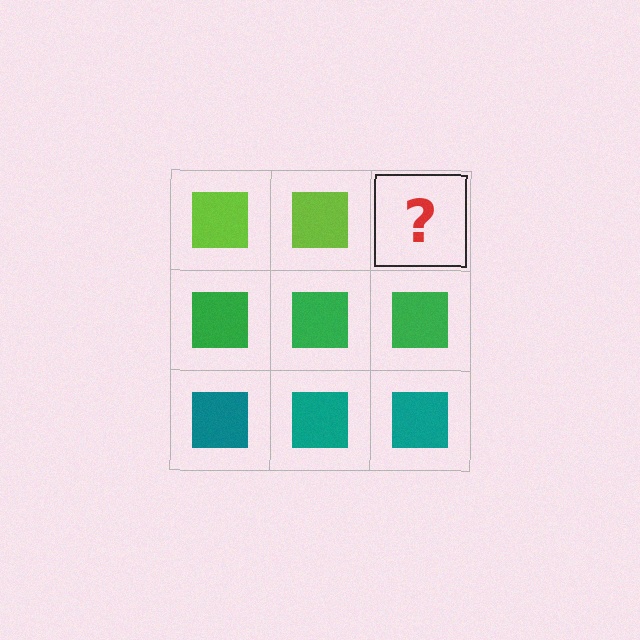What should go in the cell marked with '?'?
The missing cell should contain a lime square.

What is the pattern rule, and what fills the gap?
The rule is that each row has a consistent color. The gap should be filled with a lime square.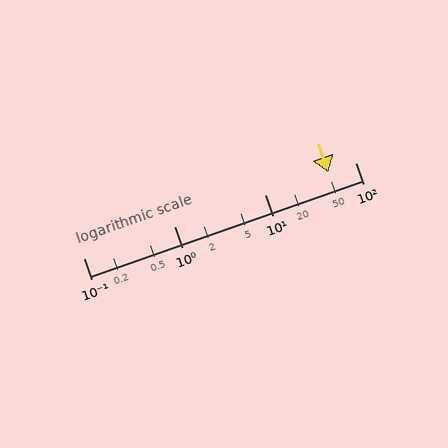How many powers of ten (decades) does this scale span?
The scale spans 3 decades, from 0.1 to 100.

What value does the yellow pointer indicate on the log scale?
The pointer indicates approximately 51.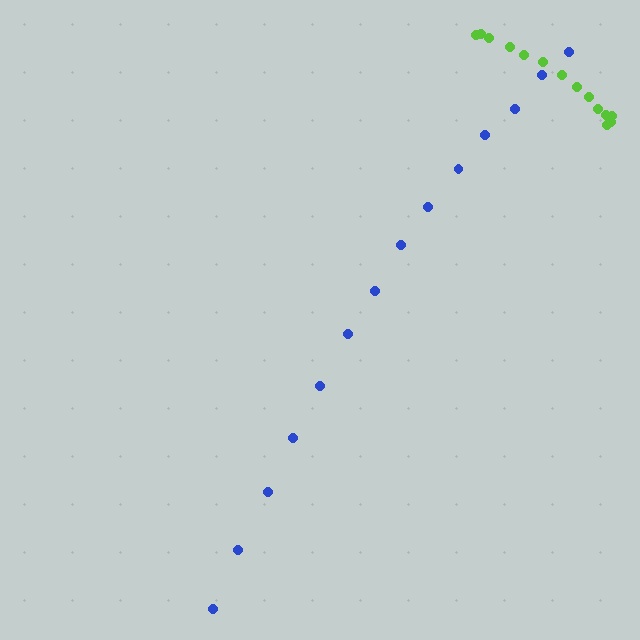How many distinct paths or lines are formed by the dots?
There are 2 distinct paths.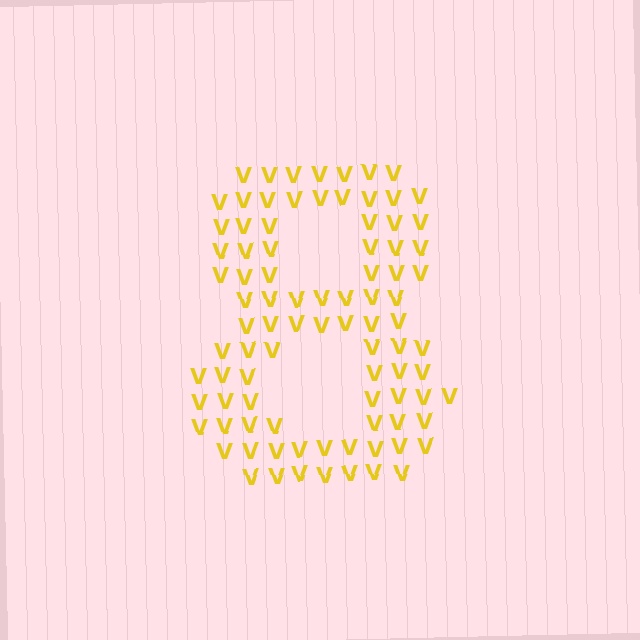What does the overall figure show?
The overall figure shows the digit 8.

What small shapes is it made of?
It is made of small letter V's.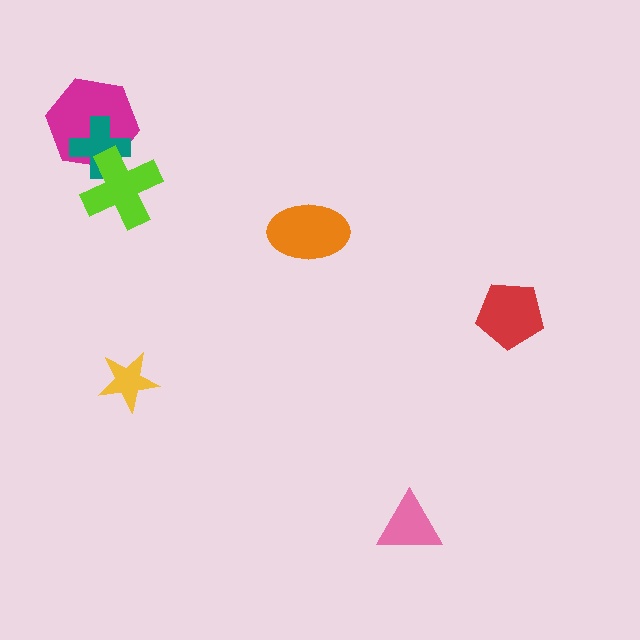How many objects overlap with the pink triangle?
0 objects overlap with the pink triangle.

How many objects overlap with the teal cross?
2 objects overlap with the teal cross.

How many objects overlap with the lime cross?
2 objects overlap with the lime cross.